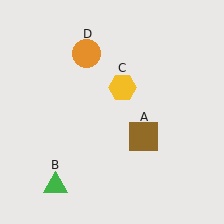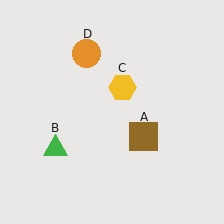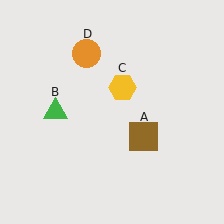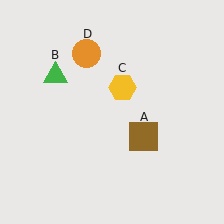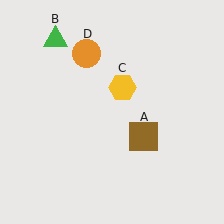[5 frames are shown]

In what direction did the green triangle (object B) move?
The green triangle (object B) moved up.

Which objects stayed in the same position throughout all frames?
Brown square (object A) and yellow hexagon (object C) and orange circle (object D) remained stationary.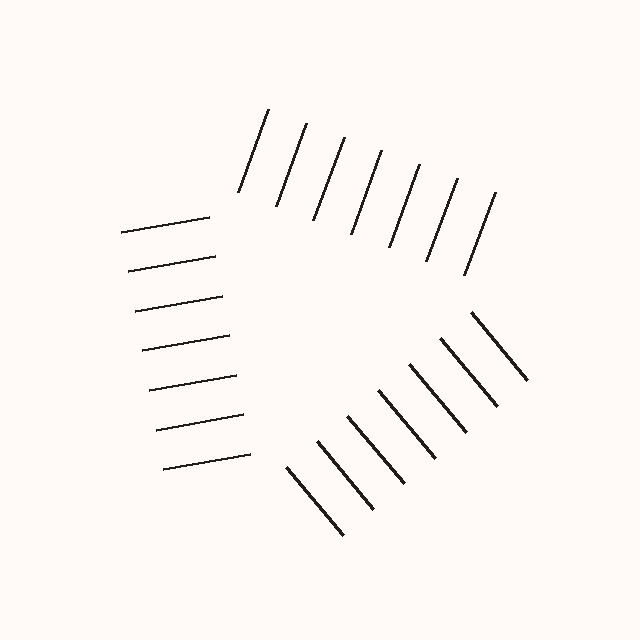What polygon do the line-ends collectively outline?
An illusory triangle — the line segments terminate on its edges but no continuous stroke is drawn.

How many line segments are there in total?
21 — 7 along each of the 3 edges.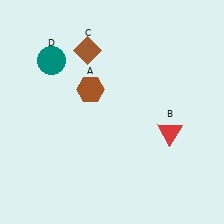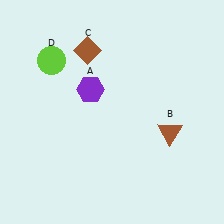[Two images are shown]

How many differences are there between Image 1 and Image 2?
There are 3 differences between the two images.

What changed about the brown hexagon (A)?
In Image 1, A is brown. In Image 2, it changed to purple.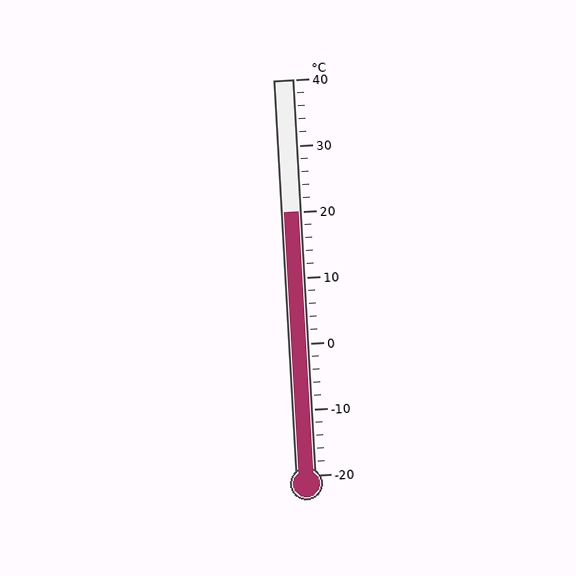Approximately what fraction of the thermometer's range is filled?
The thermometer is filled to approximately 65% of its range.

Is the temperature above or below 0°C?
The temperature is above 0°C.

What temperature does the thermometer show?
The thermometer shows approximately 20°C.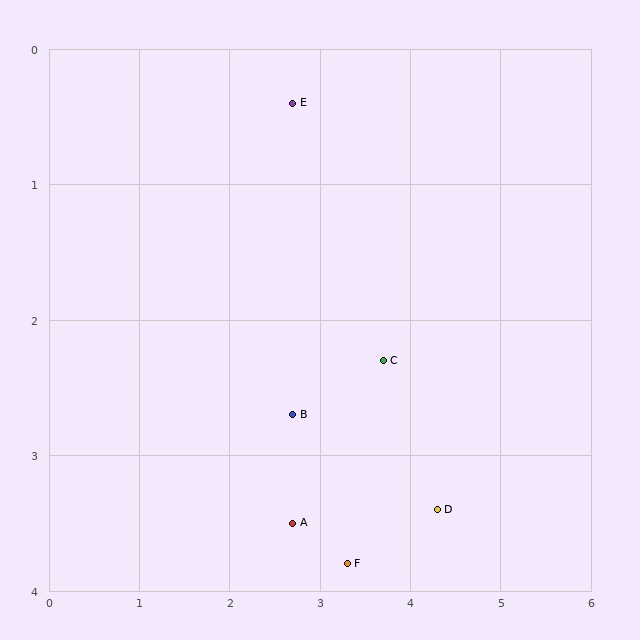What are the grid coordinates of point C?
Point C is at approximately (3.7, 2.3).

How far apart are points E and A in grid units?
Points E and A are about 3.1 grid units apart.